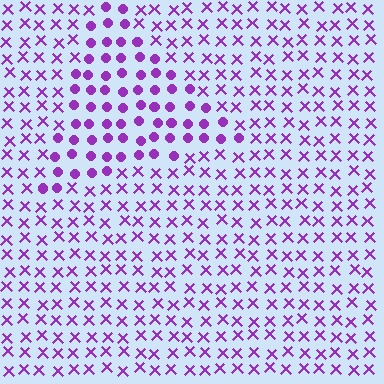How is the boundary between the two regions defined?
The boundary is defined by a change in element shape: circles inside vs. X marks outside. All elements share the same color and spacing.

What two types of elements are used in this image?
The image uses circles inside the triangle region and X marks outside it.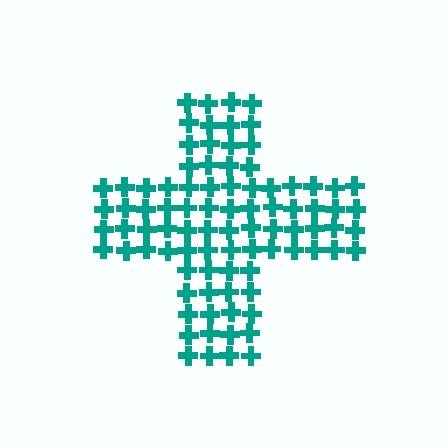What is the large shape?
The large shape is a cross.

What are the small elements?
The small elements are crosses.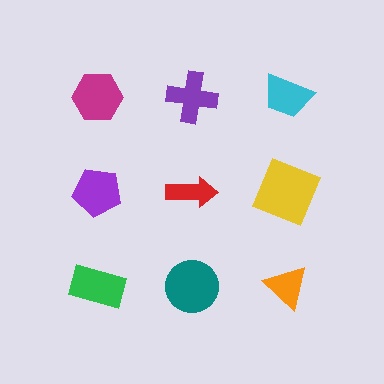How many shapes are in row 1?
3 shapes.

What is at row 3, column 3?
An orange triangle.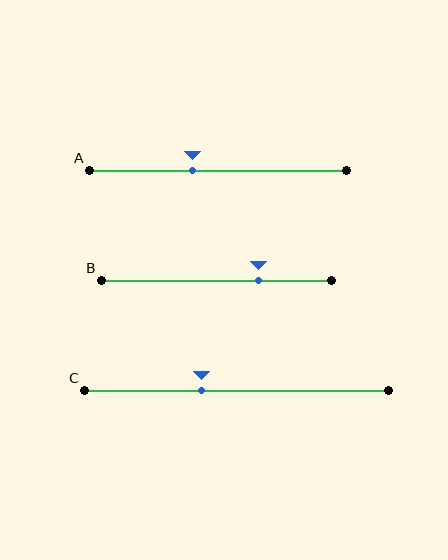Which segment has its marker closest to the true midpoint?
Segment A has its marker closest to the true midpoint.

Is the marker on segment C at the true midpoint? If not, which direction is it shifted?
No, the marker on segment C is shifted to the left by about 11% of the segment length.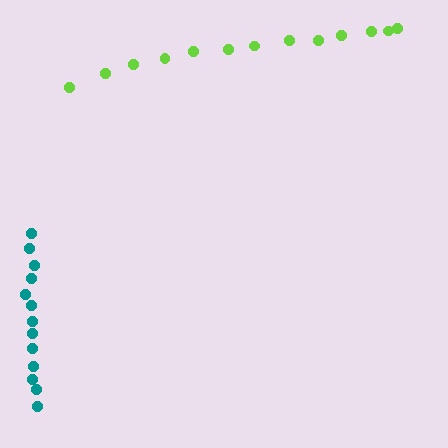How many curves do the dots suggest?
There are 2 distinct paths.